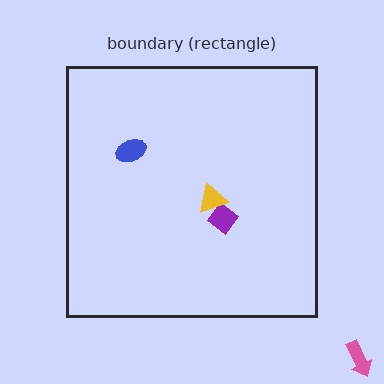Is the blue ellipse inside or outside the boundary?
Inside.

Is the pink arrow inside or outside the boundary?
Outside.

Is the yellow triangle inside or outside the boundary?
Inside.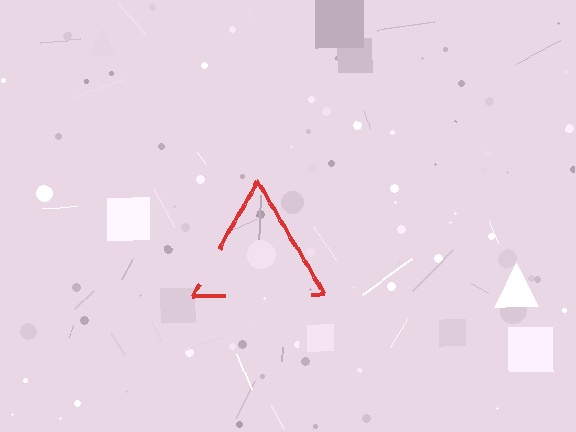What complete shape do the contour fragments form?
The contour fragments form a triangle.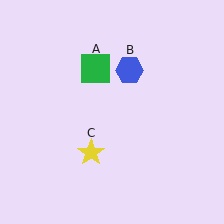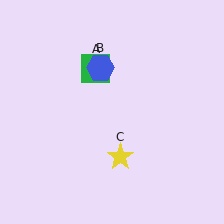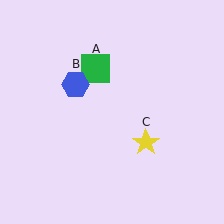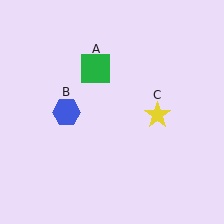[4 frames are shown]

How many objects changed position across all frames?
2 objects changed position: blue hexagon (object B), yellow star (object C).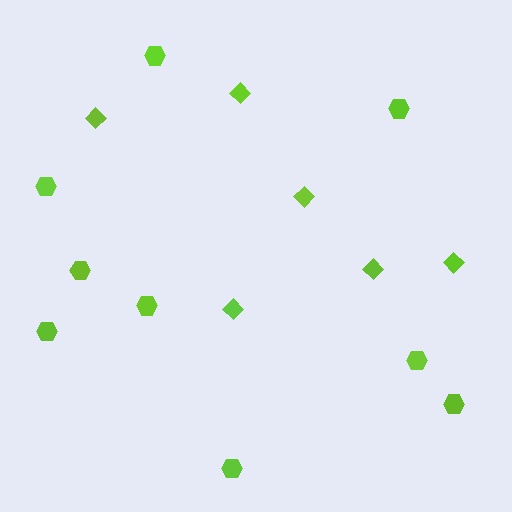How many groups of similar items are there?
There are 2 groups: one group of diamonds (6) and one group of hexagons (9).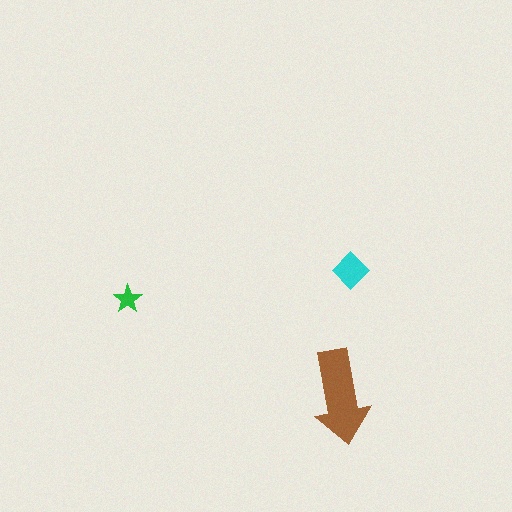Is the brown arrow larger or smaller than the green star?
Larger.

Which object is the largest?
The brown arrow.